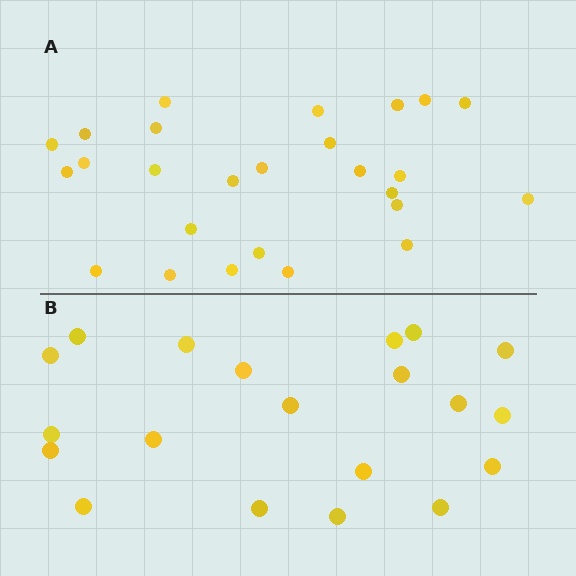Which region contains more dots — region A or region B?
Region A (the top region) has more dots.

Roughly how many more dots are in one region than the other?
Region A has about 6 more dots than region B.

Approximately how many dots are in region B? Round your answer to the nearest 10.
About 20 dots.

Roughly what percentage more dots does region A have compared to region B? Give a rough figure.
About 30% more.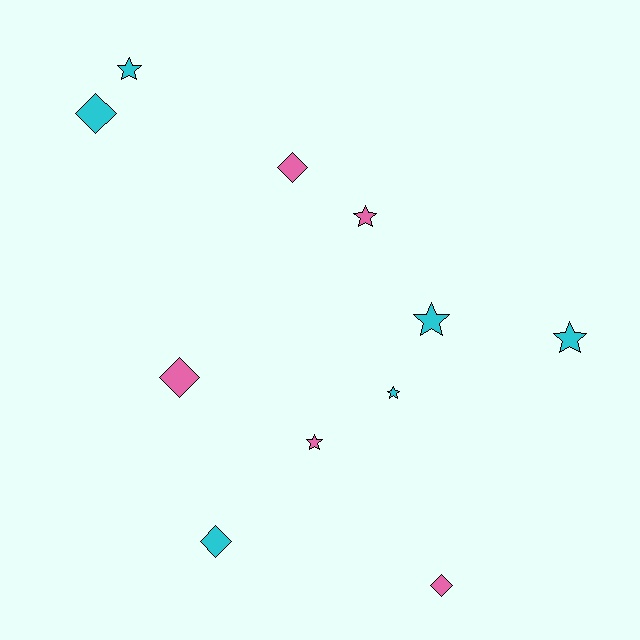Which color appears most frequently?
Cyan, with 6 objects.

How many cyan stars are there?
There are 4 cyan stars.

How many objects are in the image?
There are 11 objects.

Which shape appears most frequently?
Star, with 6 objects.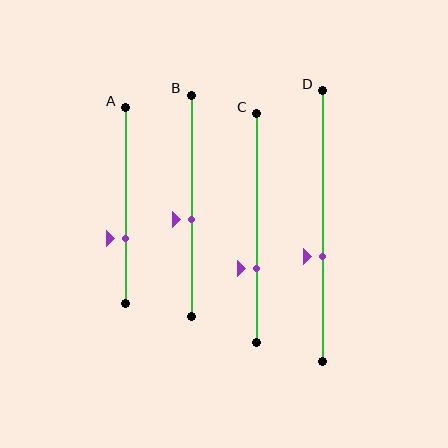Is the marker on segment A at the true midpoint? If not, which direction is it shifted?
No, the marker on segment A is shifted downward by about 17% of the segment length.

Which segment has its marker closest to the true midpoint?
Segment B has its marker closest to the true midpoint.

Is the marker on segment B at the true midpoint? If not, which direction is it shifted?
No, the marker on segment B is shifted downward by about 6% of the segment length.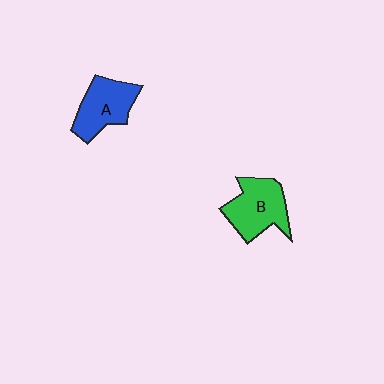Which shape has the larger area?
Shape B (green).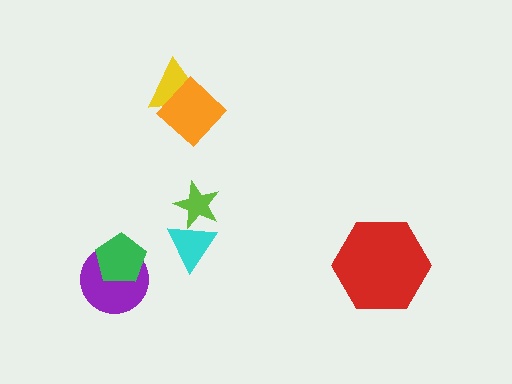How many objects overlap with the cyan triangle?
1 object overlaps with the cyan triangle.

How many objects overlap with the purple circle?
1 object overlaps with the purple circle.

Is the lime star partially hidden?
Yes, it is partially covered by another shape.